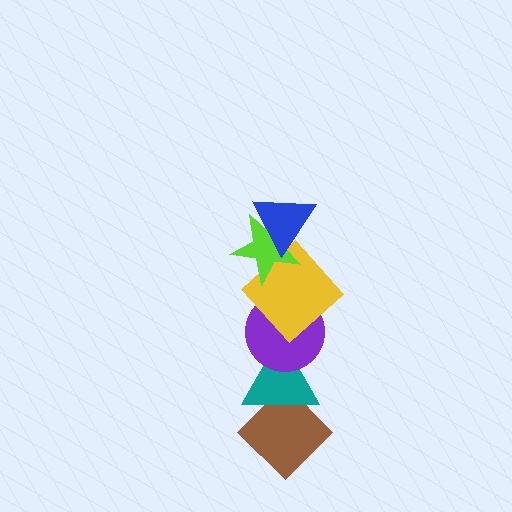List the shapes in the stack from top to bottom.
From top to bottom: the blue triangle, the lime star, the yellow diamond, the purple circle, the teal triangle, the brown diamond.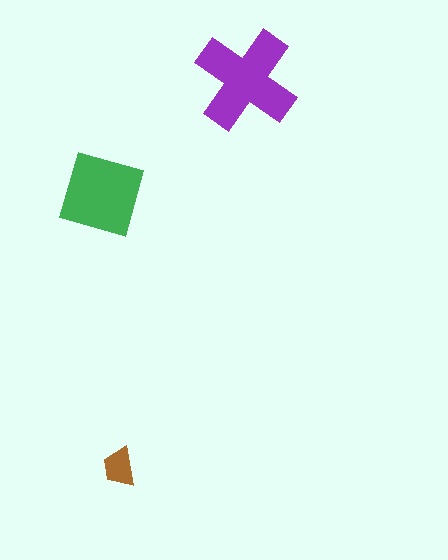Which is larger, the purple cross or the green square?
The purple cross.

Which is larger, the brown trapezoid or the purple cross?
The purple cross.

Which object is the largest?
The purple cross.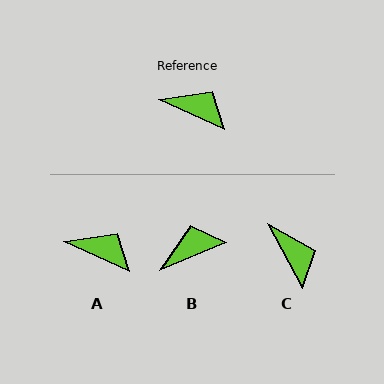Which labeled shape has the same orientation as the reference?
A.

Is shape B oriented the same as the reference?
No, it is off by about 47 degrees.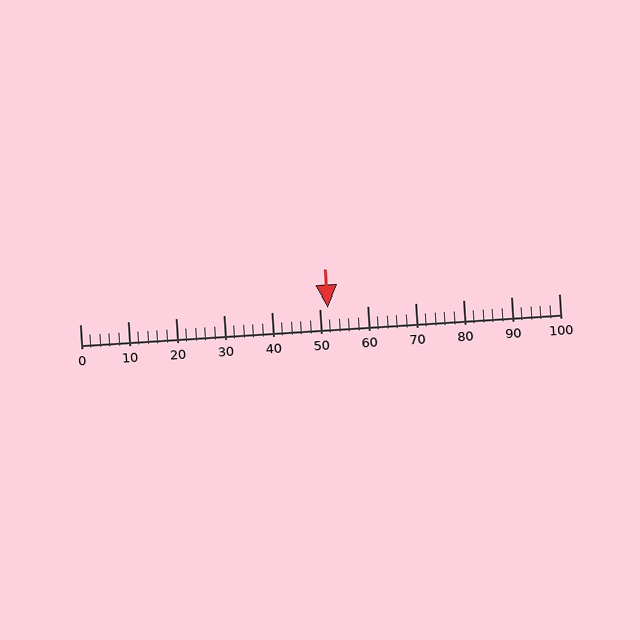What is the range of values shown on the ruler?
The ruler shows values from 0 to 100.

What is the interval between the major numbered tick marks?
The major tick marks are spaced 10 units apart.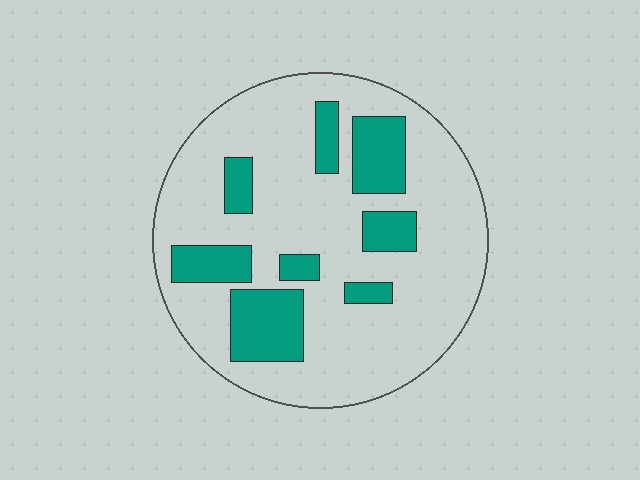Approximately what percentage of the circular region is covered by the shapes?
Approximately 25%.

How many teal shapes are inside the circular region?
8.